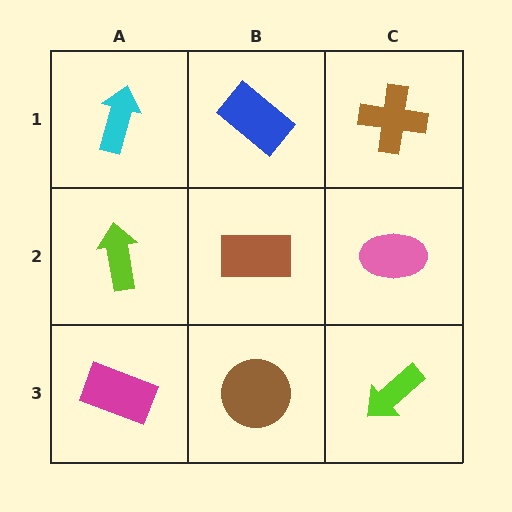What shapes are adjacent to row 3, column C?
A pink ellipse (row 2, column C), a brown circle (row 3, column B).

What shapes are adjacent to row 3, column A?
A lime arrow (row 2, column A), a brown circle (row 3, column B).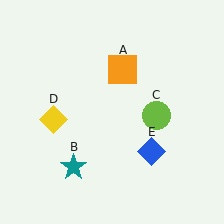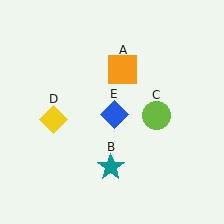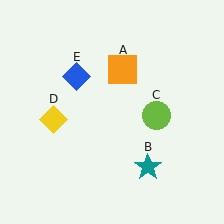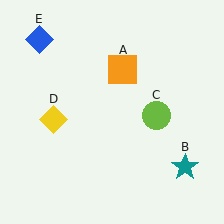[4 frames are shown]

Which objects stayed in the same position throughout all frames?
Orange square (object A) and lime circle (object C) and yellow diamond (object D) remained stationary.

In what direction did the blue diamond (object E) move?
The blue diamond (object E) moved up and to the left.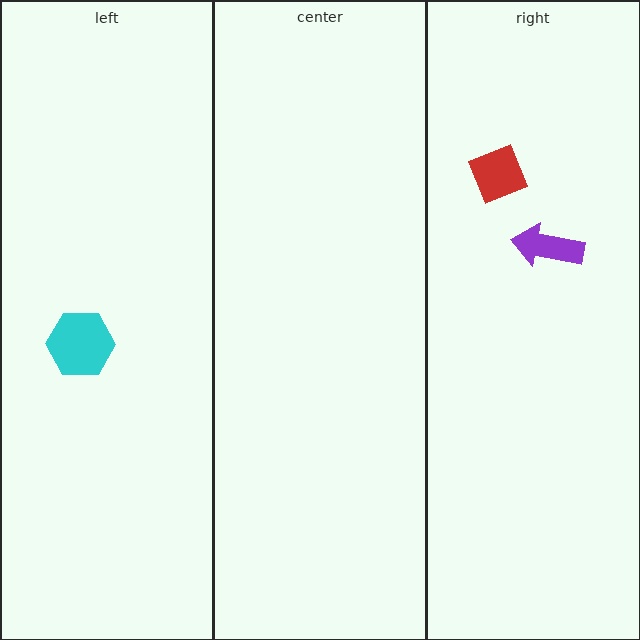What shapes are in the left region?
The cyan hexagon.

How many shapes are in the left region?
1.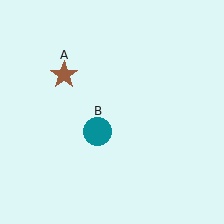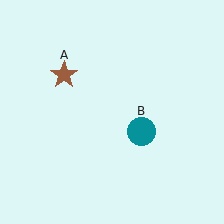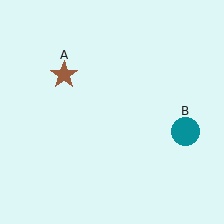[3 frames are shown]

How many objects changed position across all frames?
1 object changed position: teal circle (object B).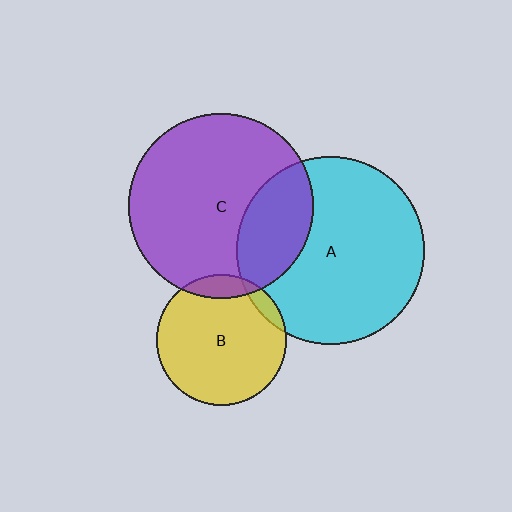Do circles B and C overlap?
Yes.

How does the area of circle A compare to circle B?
Approximately 2.1 times.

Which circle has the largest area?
Circle A (cyan).